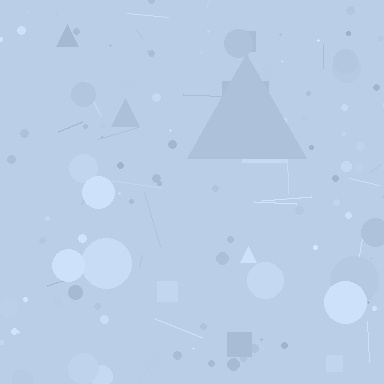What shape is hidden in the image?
A triangle is hidden in the image.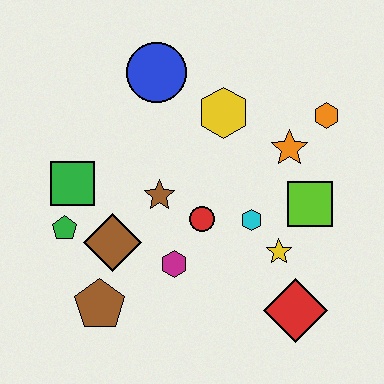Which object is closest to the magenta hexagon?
The red circle is closest to the magenta hexagon.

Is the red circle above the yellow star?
Yes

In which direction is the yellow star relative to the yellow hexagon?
The yellow star is below the yellow hexagon.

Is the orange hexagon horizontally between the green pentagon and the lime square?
No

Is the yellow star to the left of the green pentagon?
No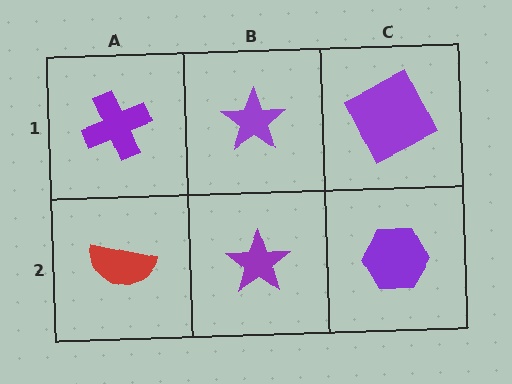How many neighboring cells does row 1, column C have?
2.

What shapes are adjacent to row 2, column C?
A purple square (row 1, column C), a purple star (row 2, column B).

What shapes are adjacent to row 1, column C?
A purple hexagon (row 2, column C), a purple star (row 1, column B).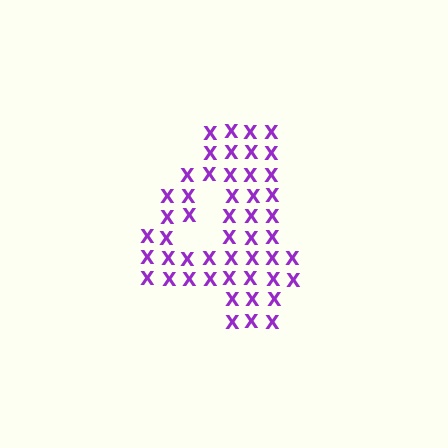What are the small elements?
The small elements are letter X's.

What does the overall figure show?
The overall figure shows the digit 4.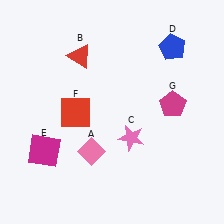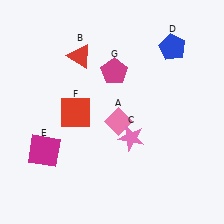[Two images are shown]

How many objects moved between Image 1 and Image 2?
2 objects moved between the two images.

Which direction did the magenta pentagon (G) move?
The magenta pentagon (G) moved left.